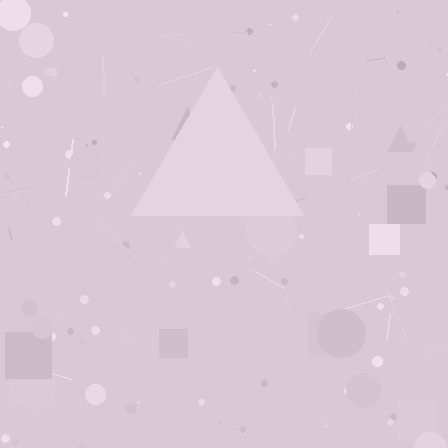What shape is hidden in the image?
A triangle is hidden in the image.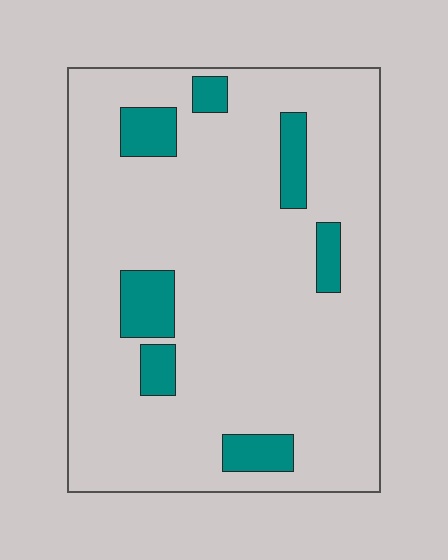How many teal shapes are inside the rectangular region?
7.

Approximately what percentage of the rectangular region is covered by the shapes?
Approximately 15%.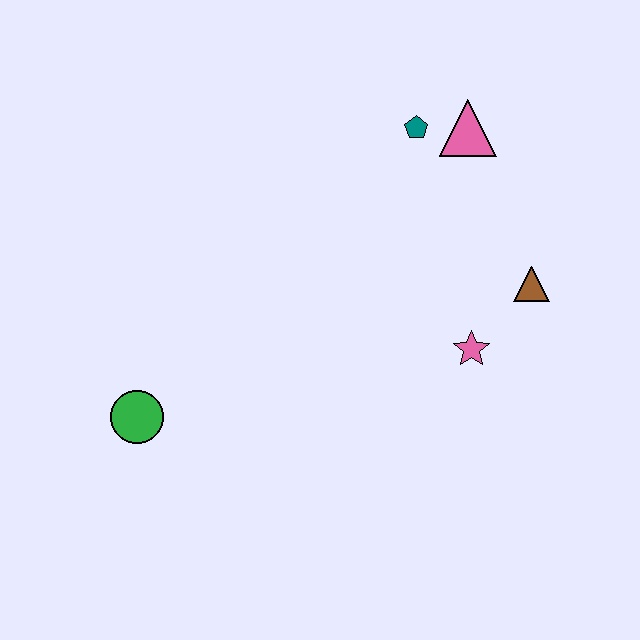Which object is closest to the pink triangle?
The teal pentagon is closest to the pink triangle.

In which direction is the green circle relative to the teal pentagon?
The green circle is below the teal pentagon.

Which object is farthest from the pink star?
The green circle is farthest from the pink star.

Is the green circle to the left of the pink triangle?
Yes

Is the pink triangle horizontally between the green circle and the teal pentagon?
No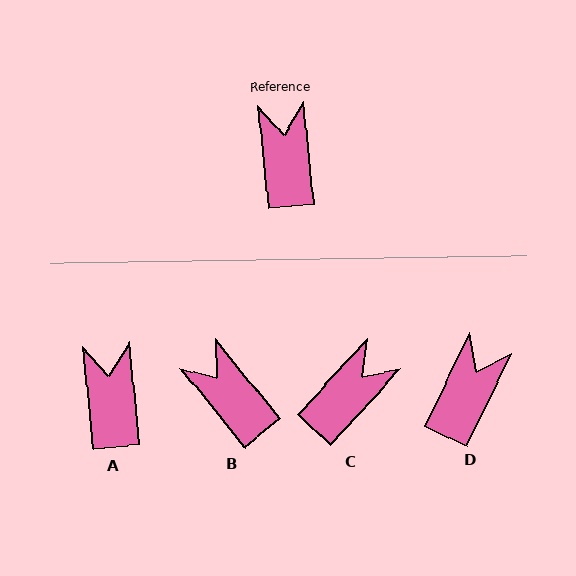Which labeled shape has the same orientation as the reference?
A.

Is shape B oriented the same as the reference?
No, it is off by about 34 degrees.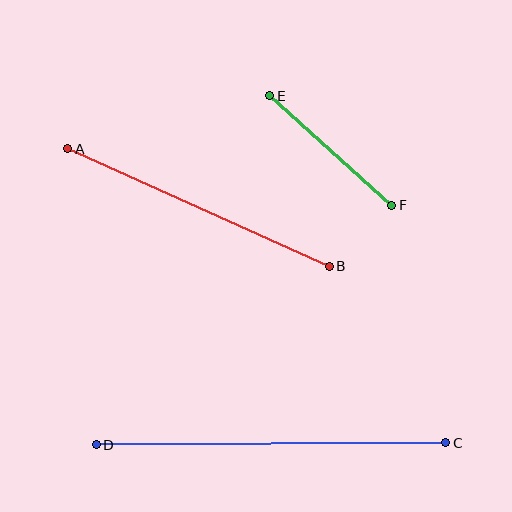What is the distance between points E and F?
The distance is approximately 164 pixels.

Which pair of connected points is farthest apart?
Points C and D are farthest apart.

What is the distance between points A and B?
The distance is approximately 287 pixels.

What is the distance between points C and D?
The distance is approximately 350 pixels.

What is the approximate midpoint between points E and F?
The midpoint is at approximately (331, 150) pixels.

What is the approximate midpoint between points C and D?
The midpoint is at approximately (271, 444) pixels.